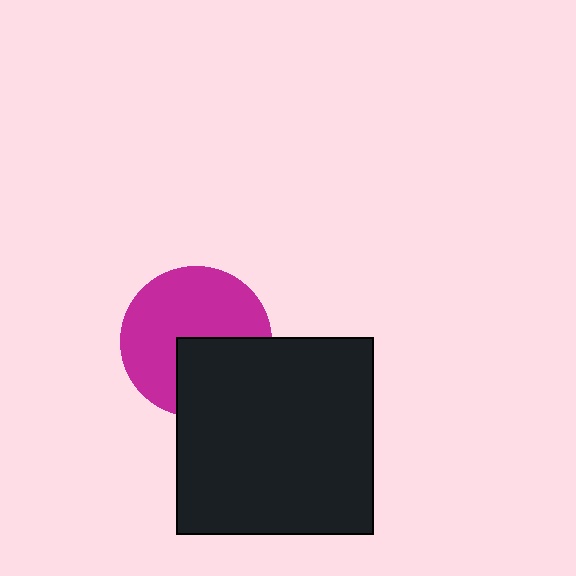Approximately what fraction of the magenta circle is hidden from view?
Roughly 36% of the magenta circle is hidden behind the black square.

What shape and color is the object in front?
The object in front is a black square.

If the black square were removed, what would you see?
You would see the complete magenta circle.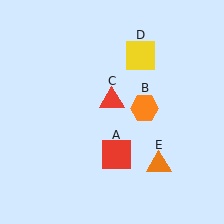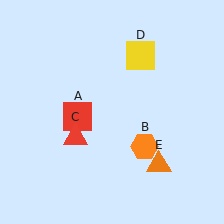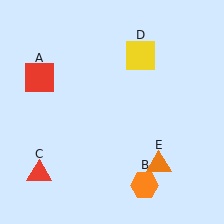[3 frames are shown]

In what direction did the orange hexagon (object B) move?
The orange hexagon (object B) moved down.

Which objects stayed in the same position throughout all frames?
Yellow square (object D) and orange triangle (object E) remained stationary.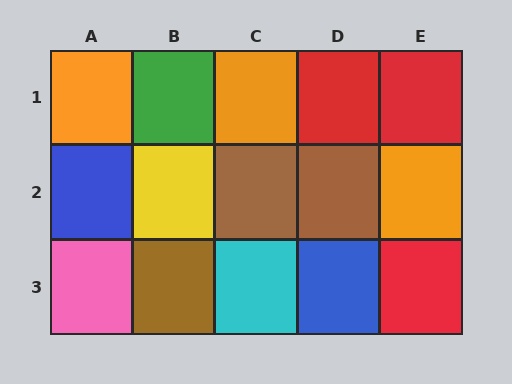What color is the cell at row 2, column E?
Orange.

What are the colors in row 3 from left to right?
Pink, brown, cyan, blue, red.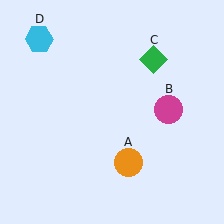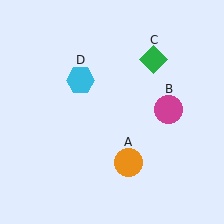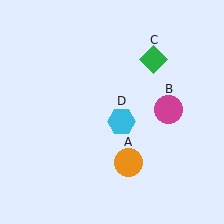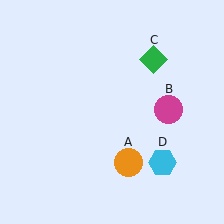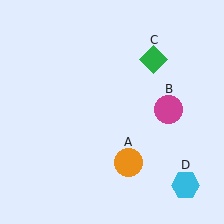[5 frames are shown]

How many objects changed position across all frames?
1 object changed position: cyan hexagon (object D).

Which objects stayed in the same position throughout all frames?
Orange circle (object A) and magenta circle (object B) and green diamond (object C) remained stationary.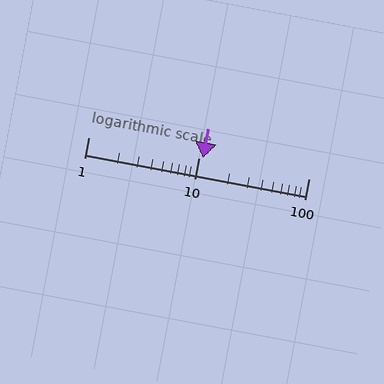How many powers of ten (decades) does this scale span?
The scale spans 2 decades, from 1 to 100.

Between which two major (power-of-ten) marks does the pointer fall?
The pointer is between 10 and 100.